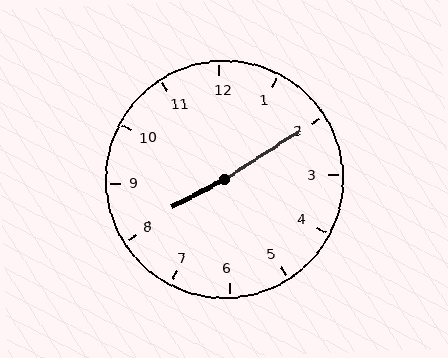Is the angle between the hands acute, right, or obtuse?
It is obtuse.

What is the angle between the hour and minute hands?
Approximately 175 degrees.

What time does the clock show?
8:10.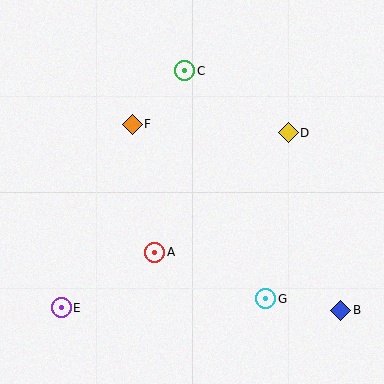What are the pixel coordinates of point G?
Point G is at (266, 299).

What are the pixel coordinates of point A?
Point A is at (155, 252).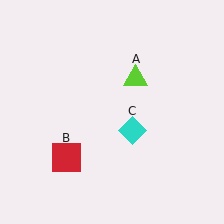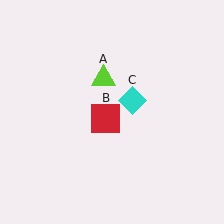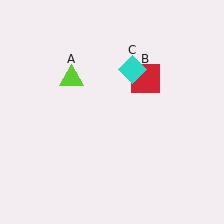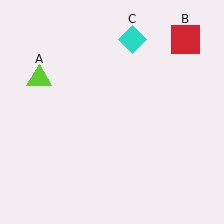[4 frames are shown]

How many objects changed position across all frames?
3 objects changed position: lime triangle (object A), red square (object B), cyan diamond (object C).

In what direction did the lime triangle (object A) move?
The lime triangle (object A) moved left.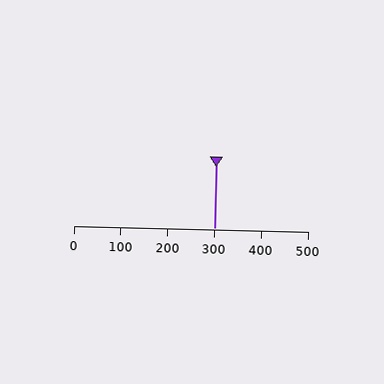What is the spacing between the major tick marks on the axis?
The major ticks are spaced 100 apart.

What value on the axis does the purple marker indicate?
The marker indicates approximately 300.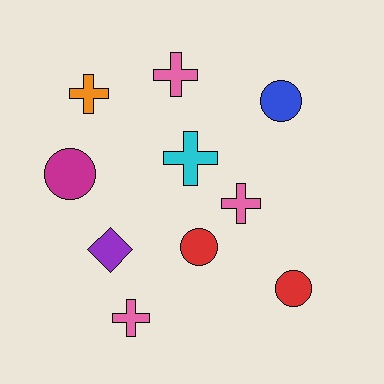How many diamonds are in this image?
There is 1 diamond.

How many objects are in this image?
There are 10 objects.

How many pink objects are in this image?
There are 3 pink objects.